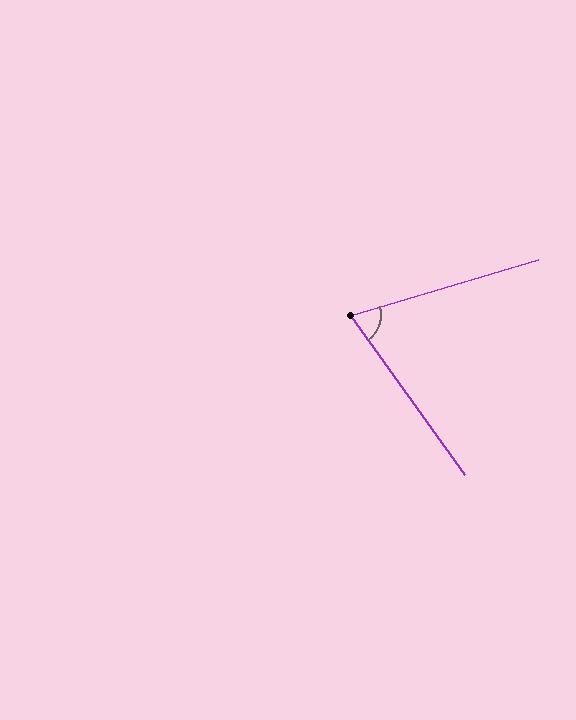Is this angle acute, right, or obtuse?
It is acute.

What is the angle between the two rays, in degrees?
Approximately 71 degrees.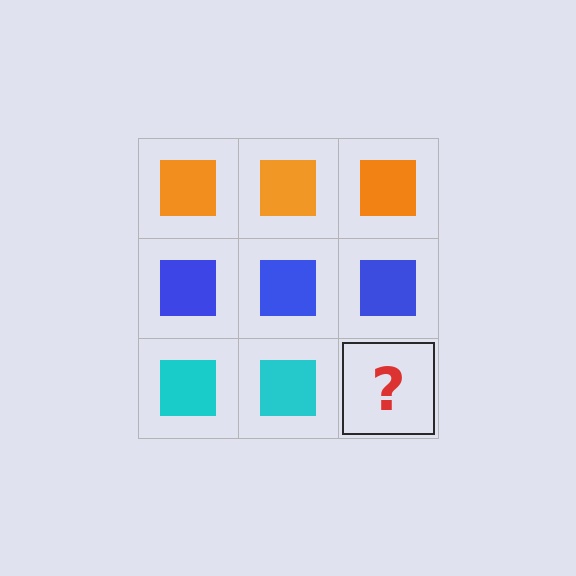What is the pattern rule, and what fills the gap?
The rule is that each row has a consistent color. The gap should be filled with a cyan square.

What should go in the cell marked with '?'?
The missing cell should contain a cyan square.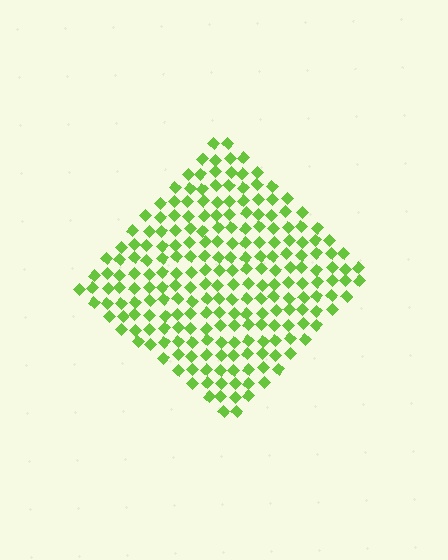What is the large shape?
The large shape is a diamond.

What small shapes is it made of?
It is made of small diamonds.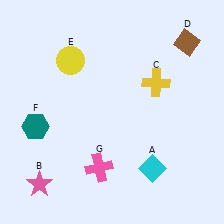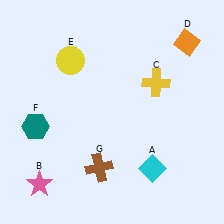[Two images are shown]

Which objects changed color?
D changed from brown to orange. G changed from pink to brown.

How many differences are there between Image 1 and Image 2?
There are 2 differences between the two images.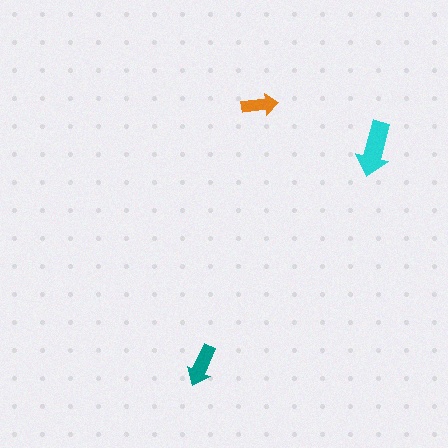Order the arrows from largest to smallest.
the cyan one, the teal one, the orange one.